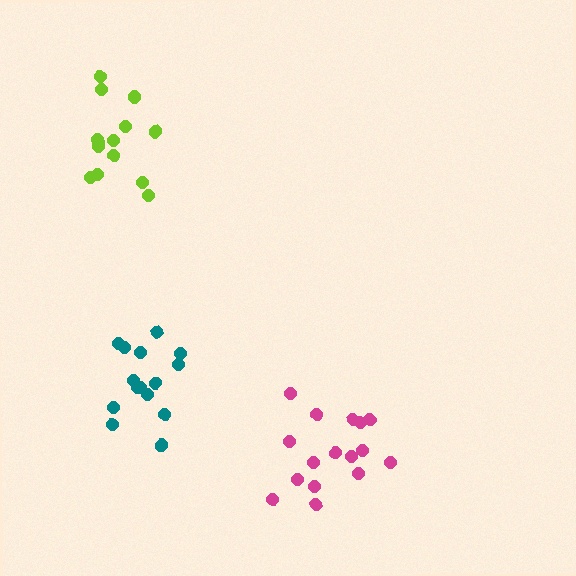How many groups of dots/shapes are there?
There are 3 groups.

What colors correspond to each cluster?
The clusters are colored: lime, teal, magenta.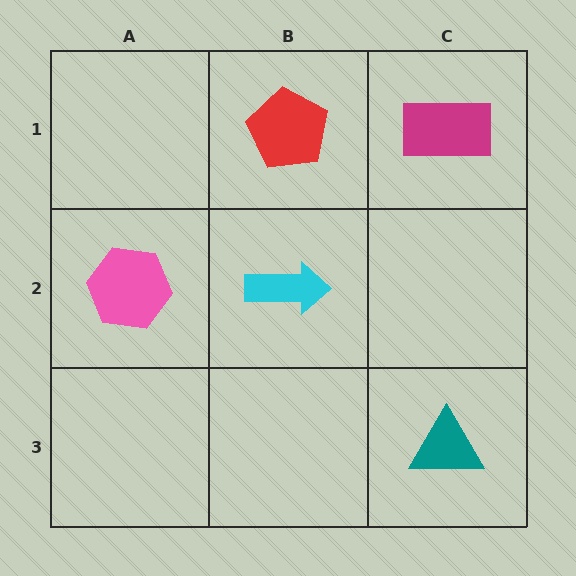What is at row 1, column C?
A magenta rectangle.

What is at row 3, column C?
A teal triangle.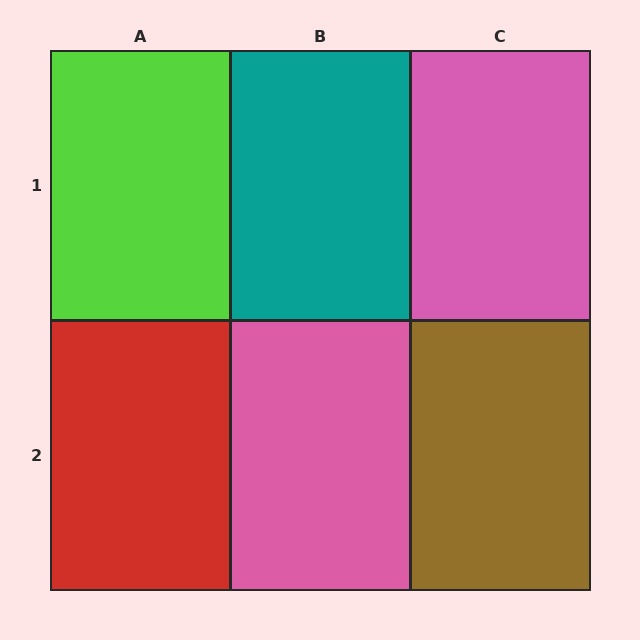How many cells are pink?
2 cells are pink.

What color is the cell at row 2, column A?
Red.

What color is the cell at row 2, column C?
Brown.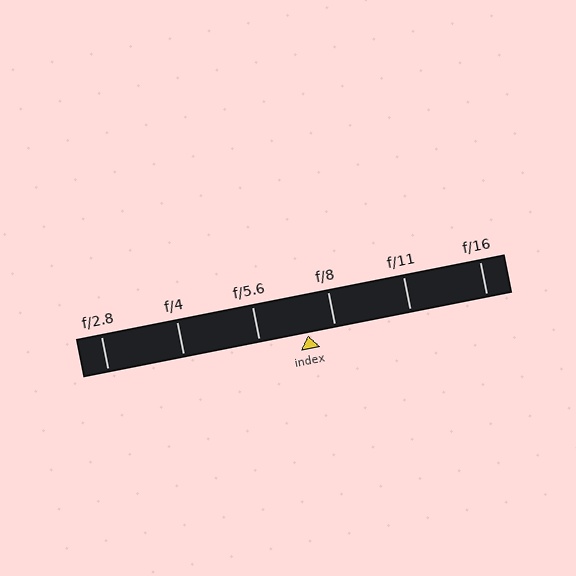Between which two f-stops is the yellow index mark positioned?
The index mark is between f/5.6 and f/8.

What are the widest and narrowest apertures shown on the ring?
The widest aperture shown is f/2.8 and the narrowest is f/16.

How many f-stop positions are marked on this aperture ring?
There are 6 f-stop positions marked.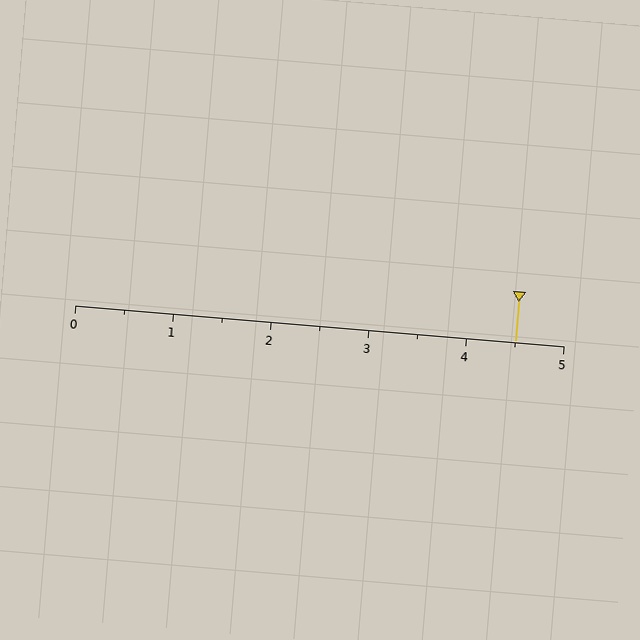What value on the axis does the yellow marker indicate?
The marker indicates approximately 4.5.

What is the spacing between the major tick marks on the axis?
The major ticks are spaced 1 apart.